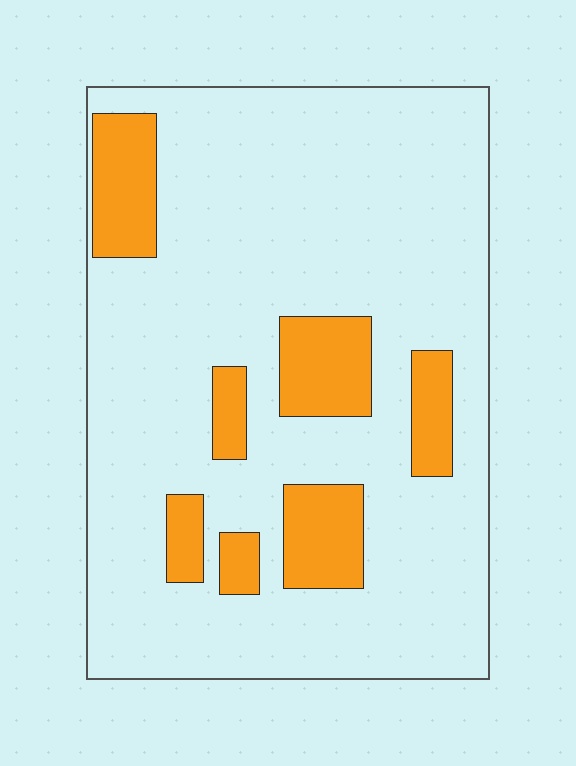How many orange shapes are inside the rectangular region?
7.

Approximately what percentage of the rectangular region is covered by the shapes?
Approximately 15%.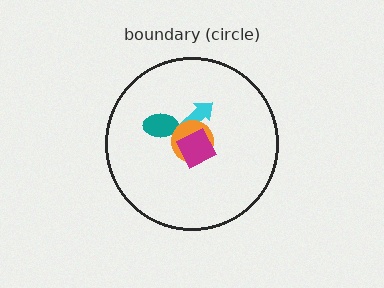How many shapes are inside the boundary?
4 inside, 0 outside.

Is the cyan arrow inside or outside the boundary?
Inside.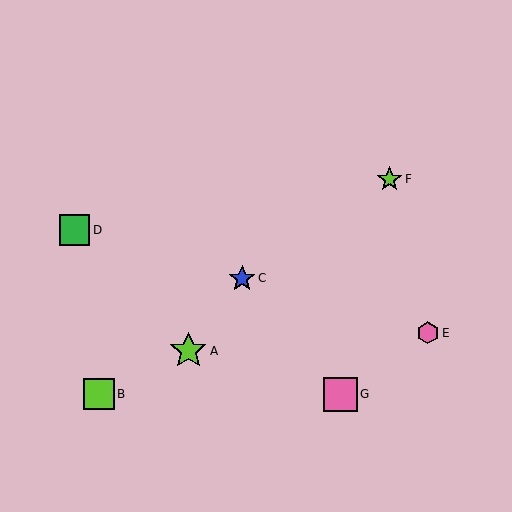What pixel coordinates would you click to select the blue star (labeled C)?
Click at (242, 278) to select the blue star C.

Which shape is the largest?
The lime star (labeled A) is the largest.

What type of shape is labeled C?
Shape C is a blue star.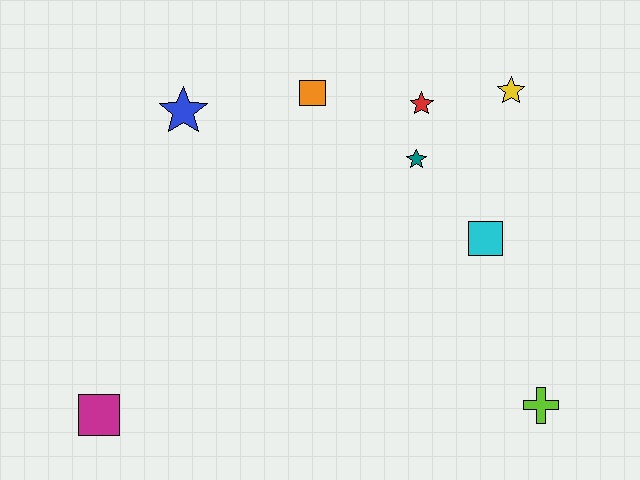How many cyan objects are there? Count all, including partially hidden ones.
There is 1 cyan object.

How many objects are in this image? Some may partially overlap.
There are 8 objects.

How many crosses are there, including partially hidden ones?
There is 1 cross.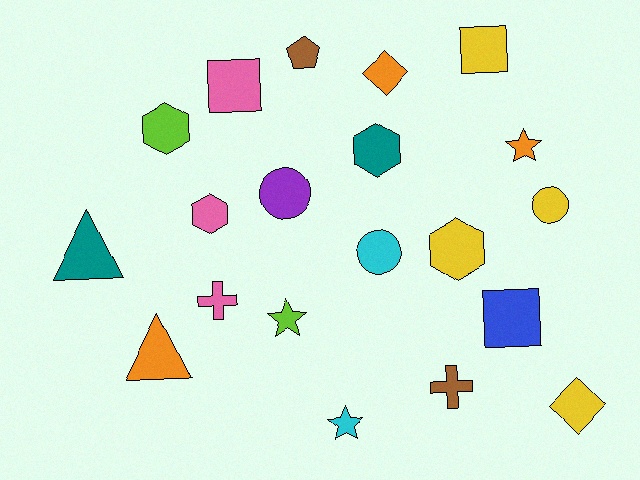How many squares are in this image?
There are 3 squares.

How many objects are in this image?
There are 20 objects.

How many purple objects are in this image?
There is 1 purple object.